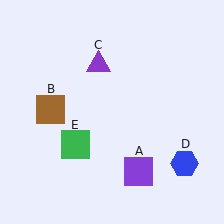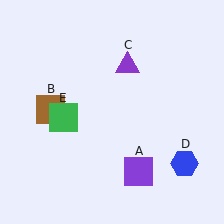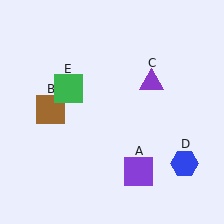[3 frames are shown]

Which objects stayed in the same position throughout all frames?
Purple square (object A) and brown square (object B) and blue hexagon (object D) remained stationary.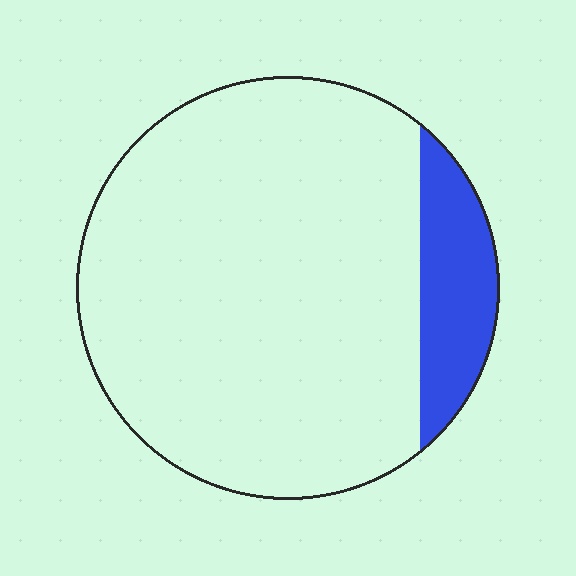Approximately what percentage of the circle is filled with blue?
Approximately 15%.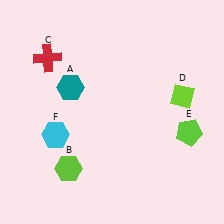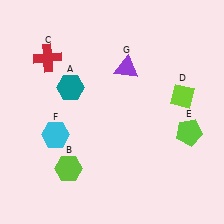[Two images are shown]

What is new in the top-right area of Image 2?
A purple triangle (G) was added in the top-right area of Image 2.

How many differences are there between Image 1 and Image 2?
There is 1 difference between the two images.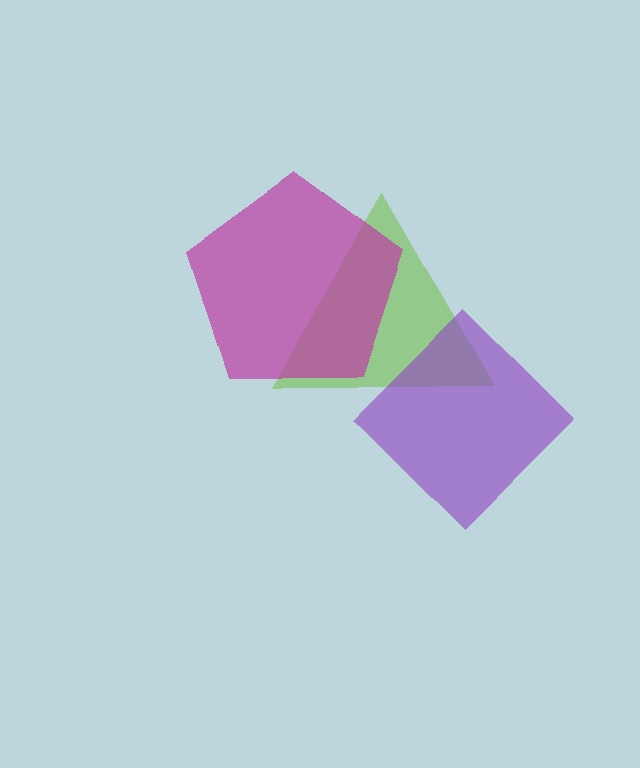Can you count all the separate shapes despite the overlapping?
Yes, there are 3 separate shapes.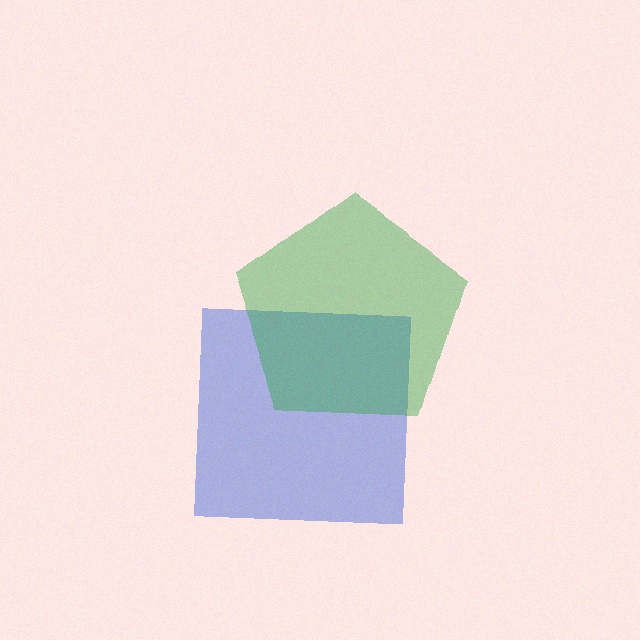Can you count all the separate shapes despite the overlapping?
Yes, there are 2 separate shapes.